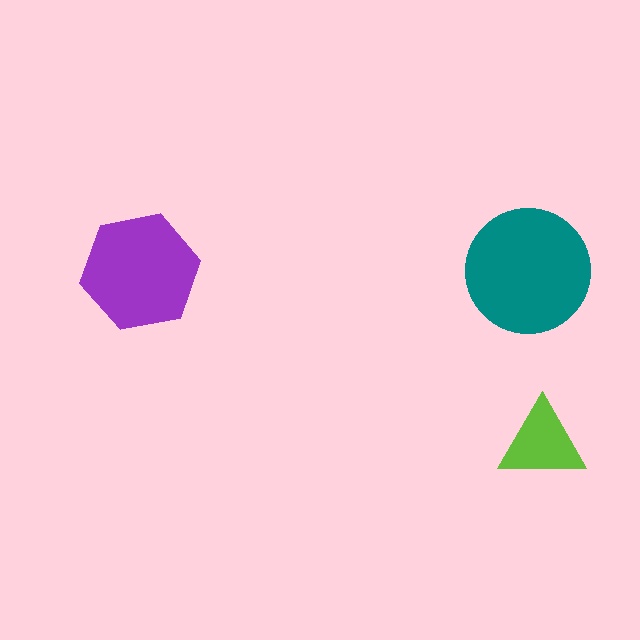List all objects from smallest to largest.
The lime triangle, the purple hexagon, the teal circle.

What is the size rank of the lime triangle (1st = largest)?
3rd.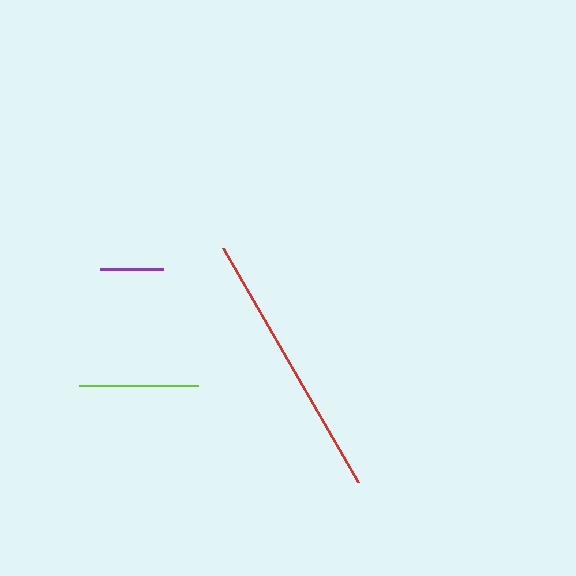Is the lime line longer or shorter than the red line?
The red line is longer than the lime line.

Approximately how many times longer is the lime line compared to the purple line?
The lime line is approximately 1.9 times the length of the purple line.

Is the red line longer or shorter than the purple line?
The red line is longer than the purple line.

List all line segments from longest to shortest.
From longest to shortest: red, lime, purple.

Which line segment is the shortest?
The purple line is the shortest at approximately 64 pixels.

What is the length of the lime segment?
The lime segment is approximately 119 pixels long.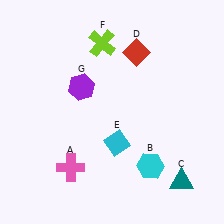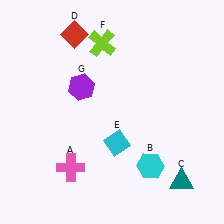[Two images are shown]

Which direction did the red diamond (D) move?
The red diamond (D) moved left.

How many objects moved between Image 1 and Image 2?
1 object moved between the two images.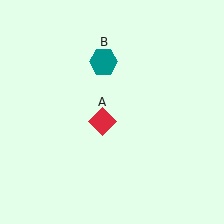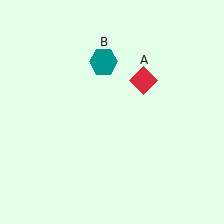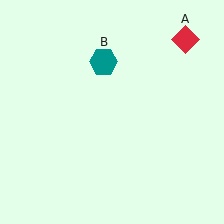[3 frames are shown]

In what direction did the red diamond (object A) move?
The red diamond (object A) moved up and to the right.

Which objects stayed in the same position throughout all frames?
Teal hexagon (object B) remained stationary.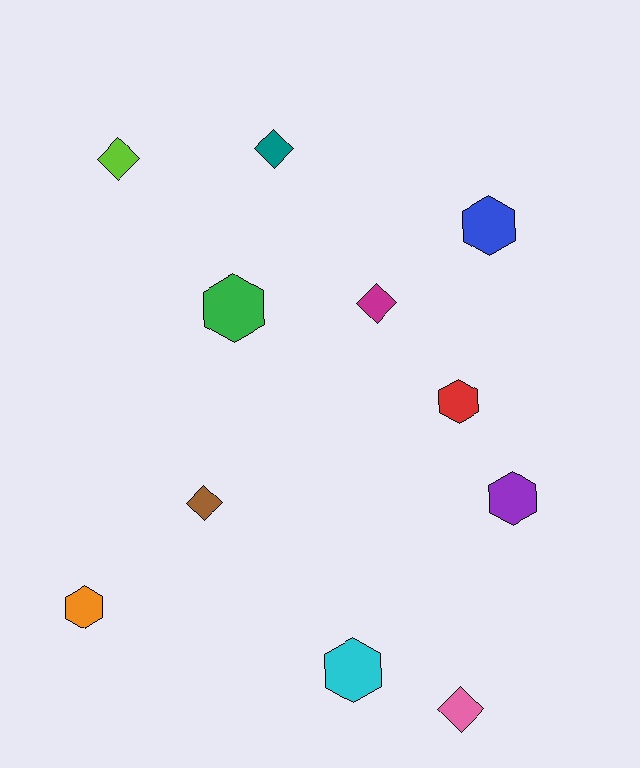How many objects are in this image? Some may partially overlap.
There are 11 objects.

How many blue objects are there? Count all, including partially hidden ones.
There is 1 blue object.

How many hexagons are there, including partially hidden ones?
There are 6 hexagons.